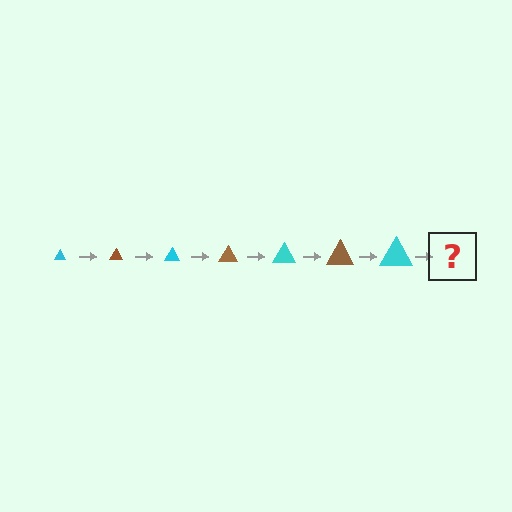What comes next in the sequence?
The next element should be a brown triangle, larger than the previous one.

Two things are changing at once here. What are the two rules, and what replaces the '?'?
The two rules are that the triangle grows larger each step and the color cycles through cyan and brown. The '?' should be a brown triangle, larger than the previous one.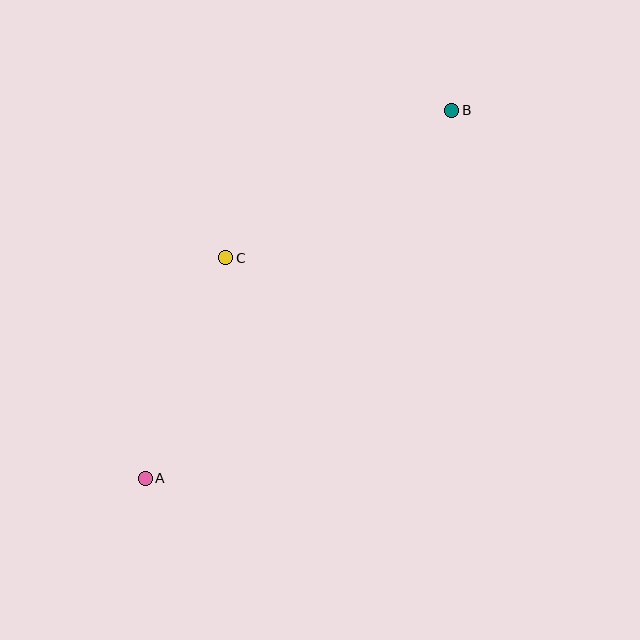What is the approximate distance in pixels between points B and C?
The distance between B and C is approximately 270 pixels.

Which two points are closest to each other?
Points A and C are closest to each other.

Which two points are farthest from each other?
Points A and B are farthest from each other.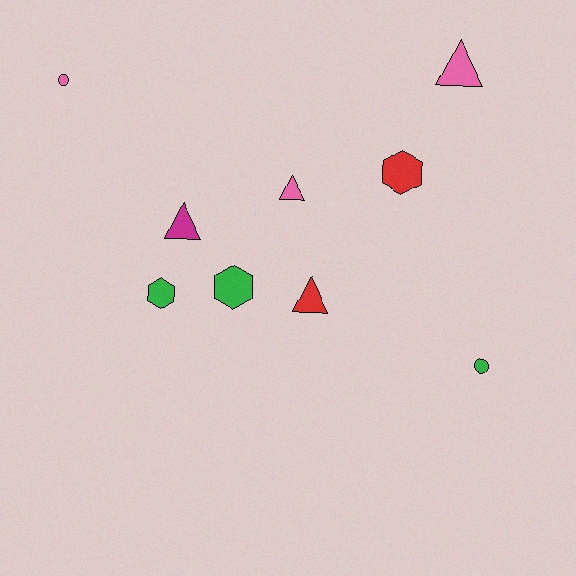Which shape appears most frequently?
Triangle, with 4 objects.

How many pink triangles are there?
There are 2 pink triangles.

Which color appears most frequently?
Green, with 3 objects.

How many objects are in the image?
There are 9 objects.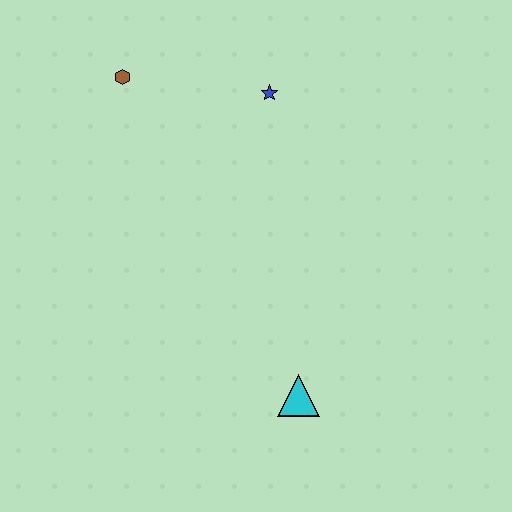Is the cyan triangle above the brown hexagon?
No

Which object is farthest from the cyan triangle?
The brown hexagon is farthest from the cyan triangle.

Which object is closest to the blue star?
The brown hexagon is closest to the blue star.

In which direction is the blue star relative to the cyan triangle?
The blue star is above the cyan triangle.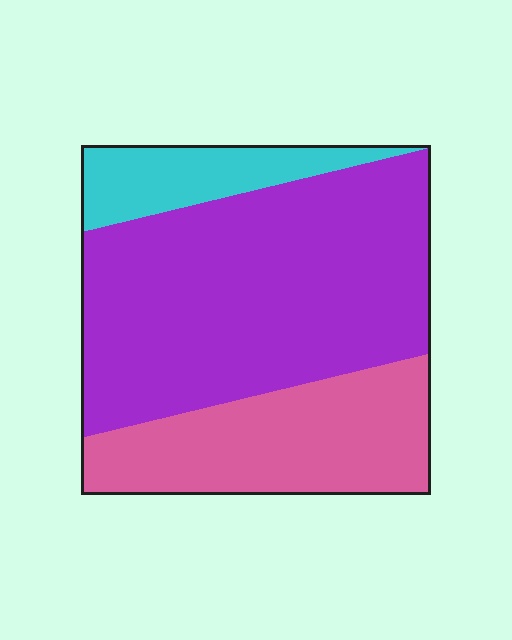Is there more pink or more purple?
Purple.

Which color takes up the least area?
Cyan, at roughly 15%.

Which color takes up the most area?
Purple, at roughly 60%.